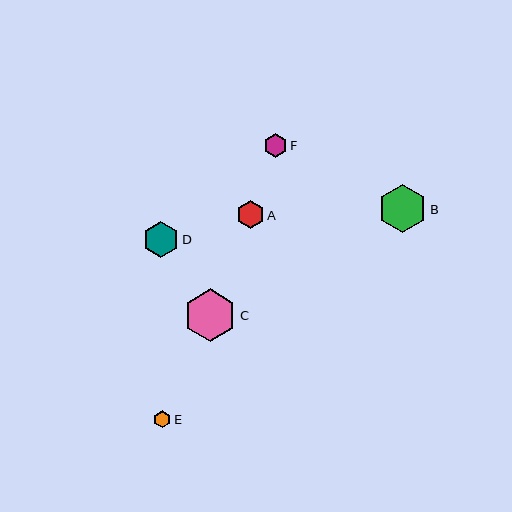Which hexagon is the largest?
Hexagon C is the largest with a size of approximately 53 pixels.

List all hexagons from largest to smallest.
From largest to smallest: C, B, D, A, F, E.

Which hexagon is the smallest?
Hexagon E is the smallest with a size of approximately 17 pixels.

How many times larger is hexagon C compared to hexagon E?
Hexagon C is approximately 3.1 times the size of hexagon E.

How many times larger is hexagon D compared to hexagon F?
Hexagon D is approximately 1.5 times the size of hexagon F.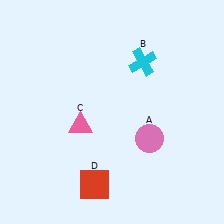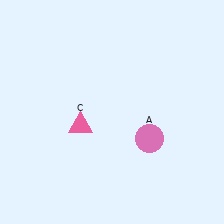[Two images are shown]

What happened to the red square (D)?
The red square (D) was removed in Image 2. It was in the bottom-left area of Image 1.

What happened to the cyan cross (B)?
The cyan cross (B) was removed in Image 2. It was in the top-right area of Image 1.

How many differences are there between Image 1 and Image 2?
There are 2 differences between the two images.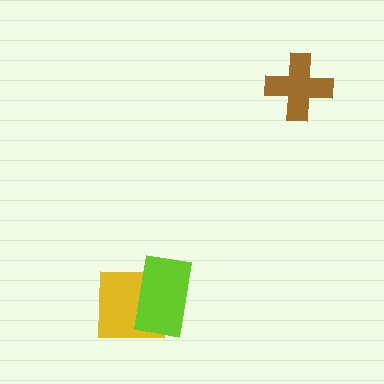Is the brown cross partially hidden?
No, no other shape covers it.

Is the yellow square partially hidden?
Yes, it is partially covered by another shape.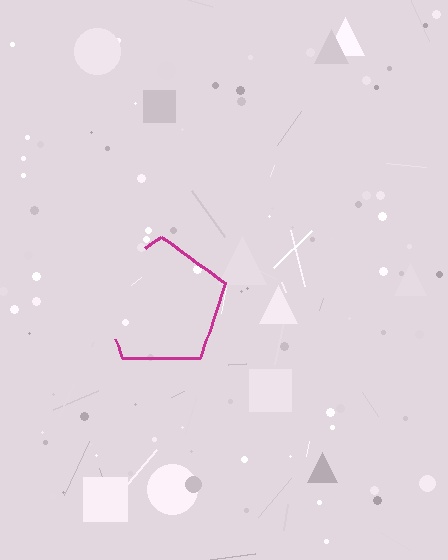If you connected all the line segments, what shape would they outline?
They would outline a pentagon.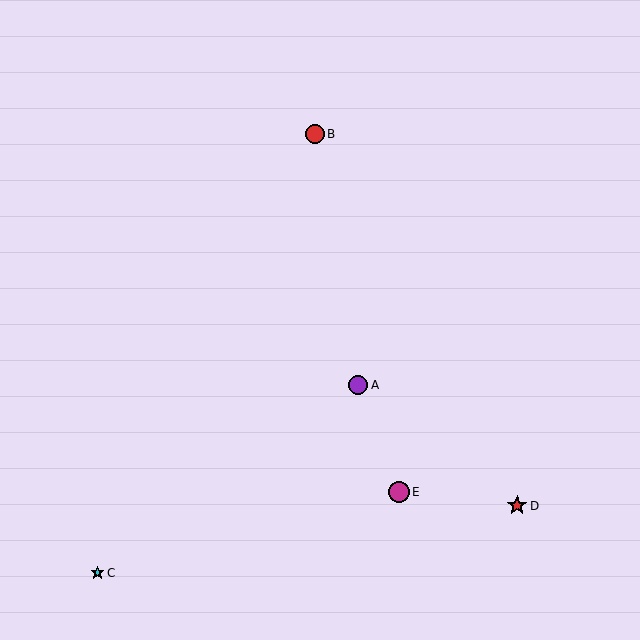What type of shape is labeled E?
Shape E is a magenta circle.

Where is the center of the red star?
The center of the red star is at (517, 506).